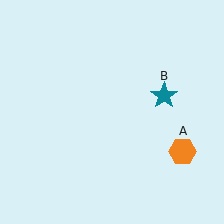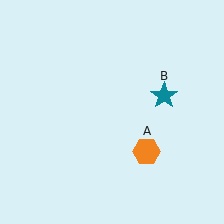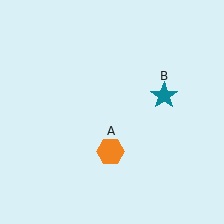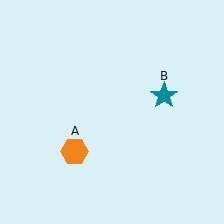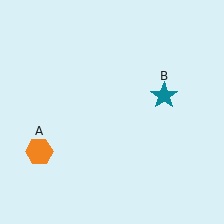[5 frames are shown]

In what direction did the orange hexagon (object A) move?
The orange hexagon (object A) moved left.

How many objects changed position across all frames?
1 object changed position: orange hexagon (object A).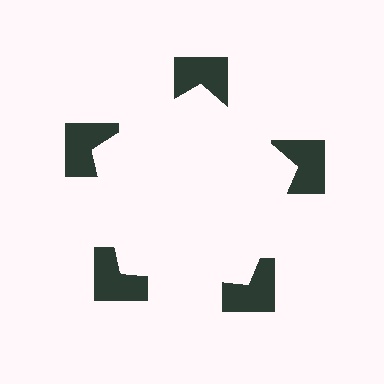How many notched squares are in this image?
There are 5 — one at each vertex of the illusory pentagon.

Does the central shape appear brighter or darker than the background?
It typically appears slightly brighter than the background, even though no actual brightness change is drawn.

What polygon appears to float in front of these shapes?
An illusory pentagon — its edges are inferred from the aligned wedge cuts in the notched squares, not physically drawn.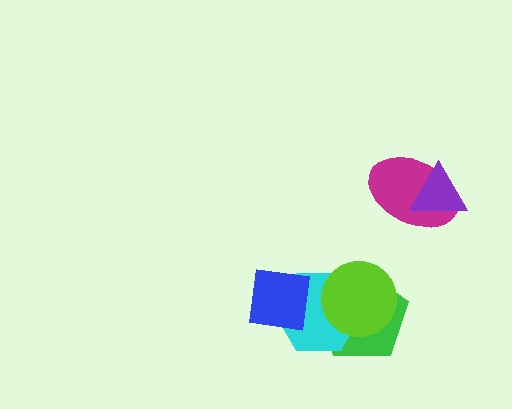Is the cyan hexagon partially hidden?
Yes, it is partially covered by another shape.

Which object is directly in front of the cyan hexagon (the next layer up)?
The blue square is directly in front of the cyan hexagon.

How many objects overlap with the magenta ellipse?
1 object overlaps with the magenta ellipse.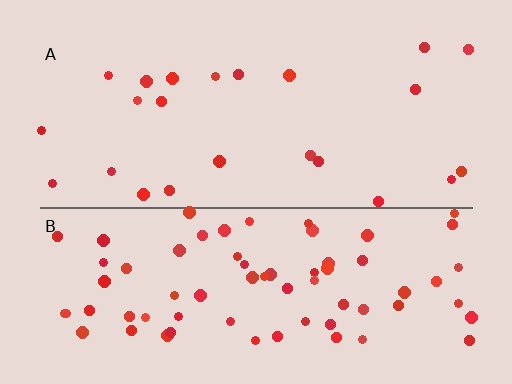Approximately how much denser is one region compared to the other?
Approximately 3.1× — region B over region A.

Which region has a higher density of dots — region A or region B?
B (the bottom).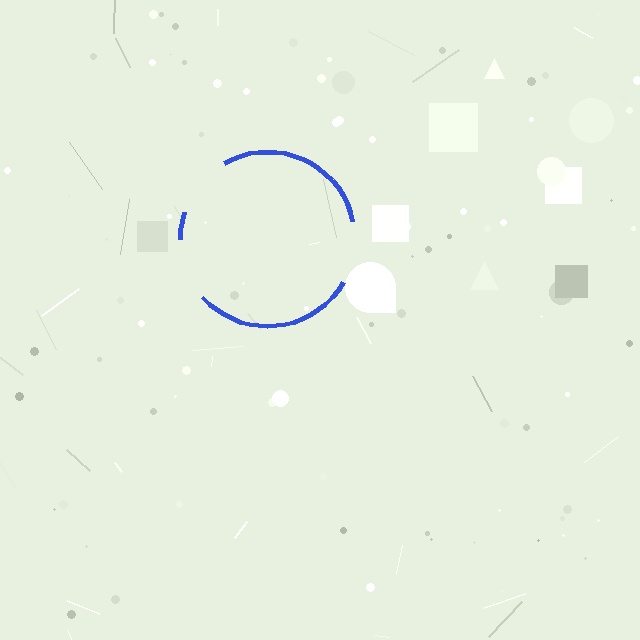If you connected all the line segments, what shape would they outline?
They would outline a circle.